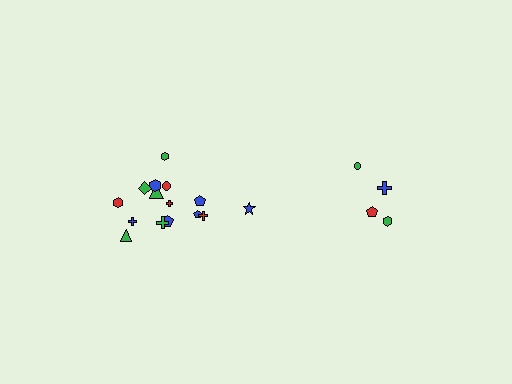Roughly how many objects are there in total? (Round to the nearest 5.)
Roughly 20 objects in total.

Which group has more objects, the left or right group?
The left group.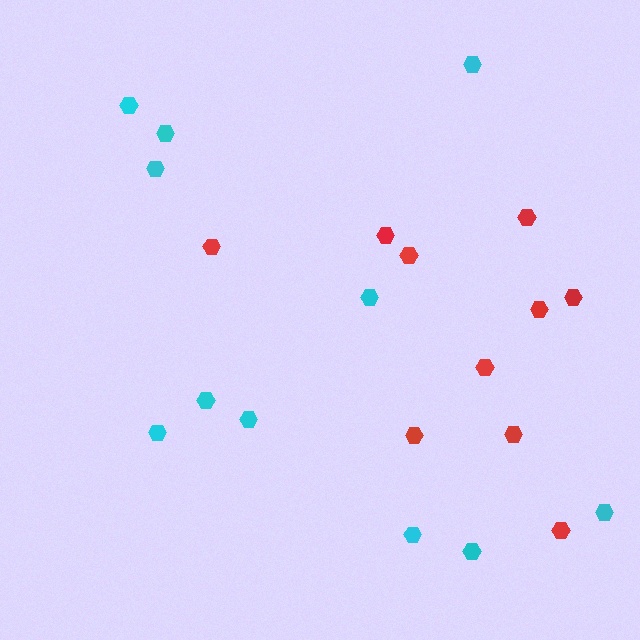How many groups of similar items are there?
There are 2 groups: one group of red hexagons (10) and one group of cyan hexagons (11).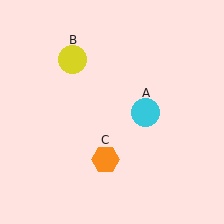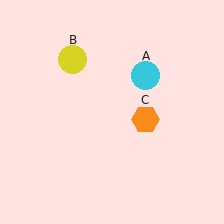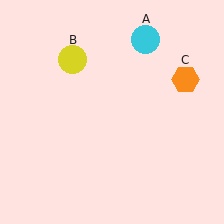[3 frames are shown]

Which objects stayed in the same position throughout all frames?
Yellow circle (object B) remained stationary.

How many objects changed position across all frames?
2 objects changed position: cyan circle (object A), orange hexagon (object C).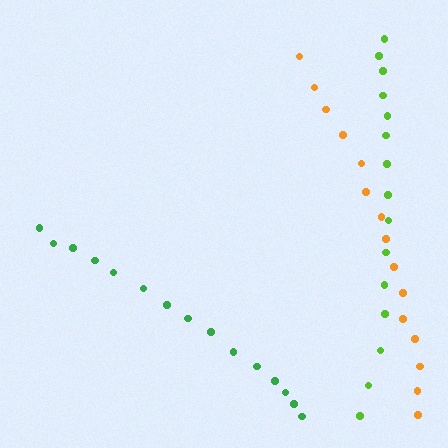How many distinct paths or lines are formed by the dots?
There are 3 distinct paths.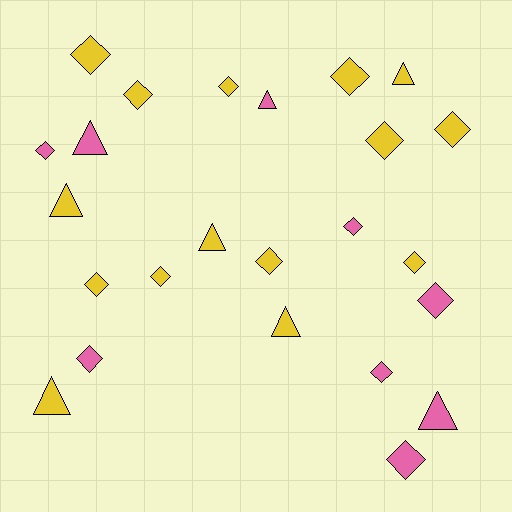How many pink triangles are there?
There are 3 pink triangles.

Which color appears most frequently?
Yellow, with 15 objects.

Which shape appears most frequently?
Diamond, with 16 objects.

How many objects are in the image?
There are 24 objects.